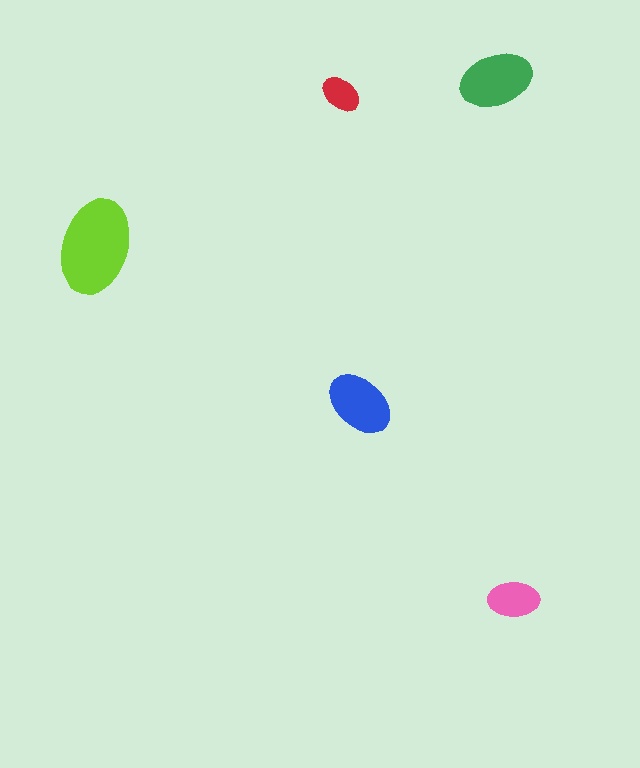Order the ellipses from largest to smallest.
the lime one, the green one, the blue one, the pink one, the red one.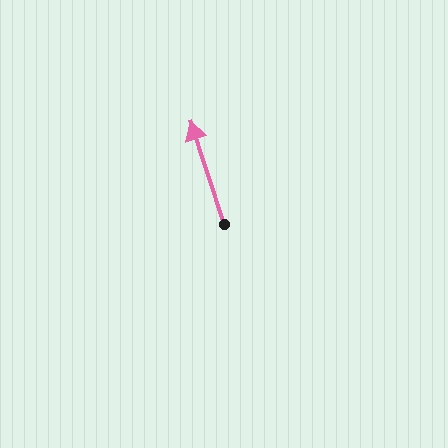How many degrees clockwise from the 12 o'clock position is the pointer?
Approximately 342 degrees.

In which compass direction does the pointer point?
North.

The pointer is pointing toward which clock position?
Roughly 11 o'clock.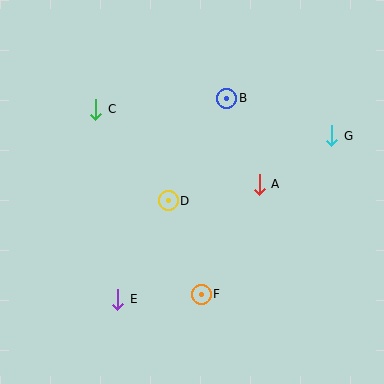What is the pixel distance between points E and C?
The distance between E and C is 191 pixels.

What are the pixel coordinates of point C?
Point C is at (96, 109).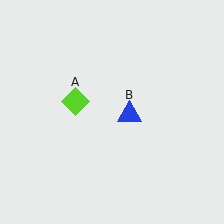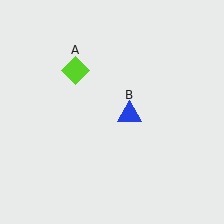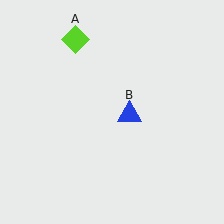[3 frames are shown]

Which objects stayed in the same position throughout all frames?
Blue triangle (object B) remained stationary.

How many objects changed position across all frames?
1 object changed position: lime diamond (object A).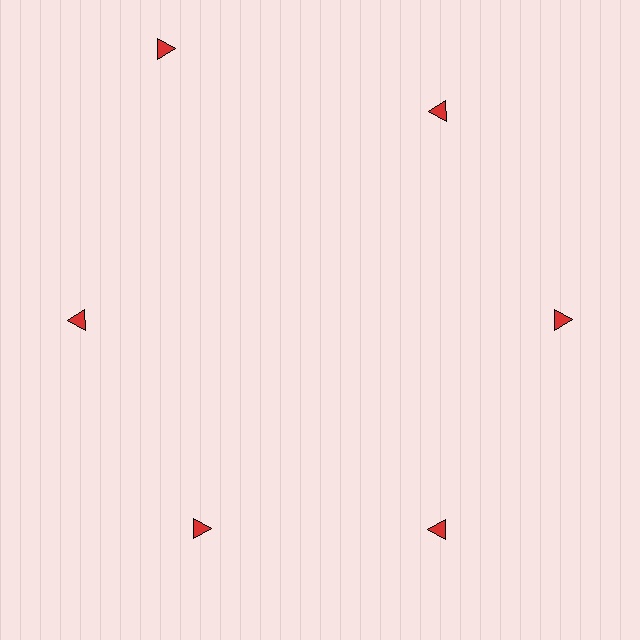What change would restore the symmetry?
The symmetry would be restored by moving it inward, back onto the ring so that all 6 triangles sit at equal angles and equal distance from the center.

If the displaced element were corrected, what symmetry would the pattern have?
It would have 6-fold rotational symmetry — the pattern would map onto itself every 60 degrees.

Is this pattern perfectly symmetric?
No. The 6 red triangles are arranged in a ring, but one element near the 11 o'clock position is pushed outward from the center, breaking the 6-fold rotational symmetry.